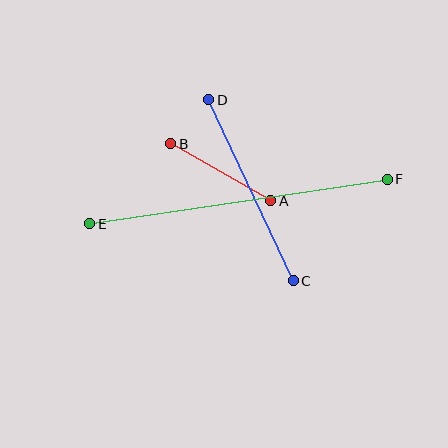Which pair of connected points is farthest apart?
Points E and F are farthest apart.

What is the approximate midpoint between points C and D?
The midpoint is at approximately (251, 190) pixels.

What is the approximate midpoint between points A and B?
The midpoint is at approximately (221, 172) pixels.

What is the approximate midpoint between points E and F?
The midpoint is at approximately (238, 202) pixels.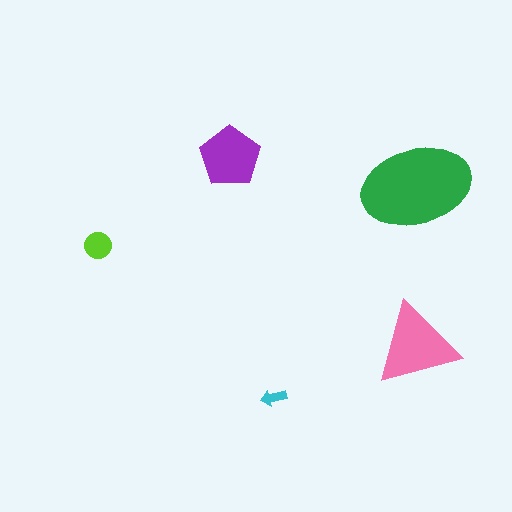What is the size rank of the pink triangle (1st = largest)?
2nd.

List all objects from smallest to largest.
The cyan arrow, the lime circle, the purple pentagon, the pink triangle, the green ellipse.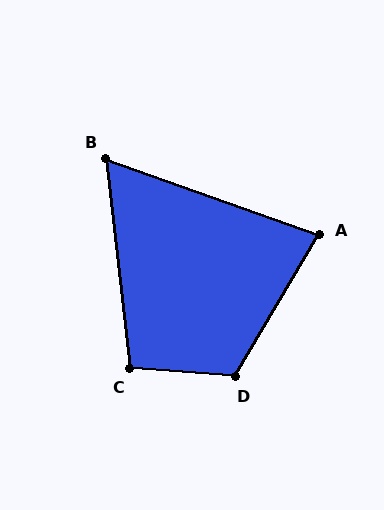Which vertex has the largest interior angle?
D, at approximately 116 degrees.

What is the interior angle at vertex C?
Approximately 101 degrees (obtuse).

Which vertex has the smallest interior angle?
B, at approximately 64 degrees.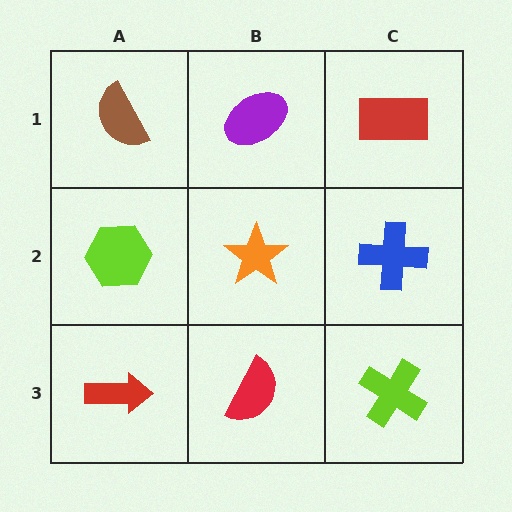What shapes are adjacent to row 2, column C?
A red rectangle (row 1, column C), a lime cross (row 3, column C), an orange star (row 2, column B).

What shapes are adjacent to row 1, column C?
A blue cross (row 2, column C), a purple ellipse (row 1, column B).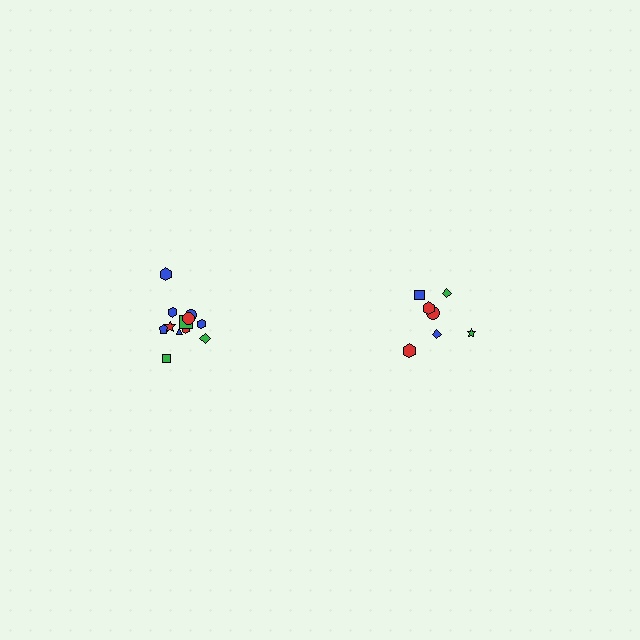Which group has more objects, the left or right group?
The left group.